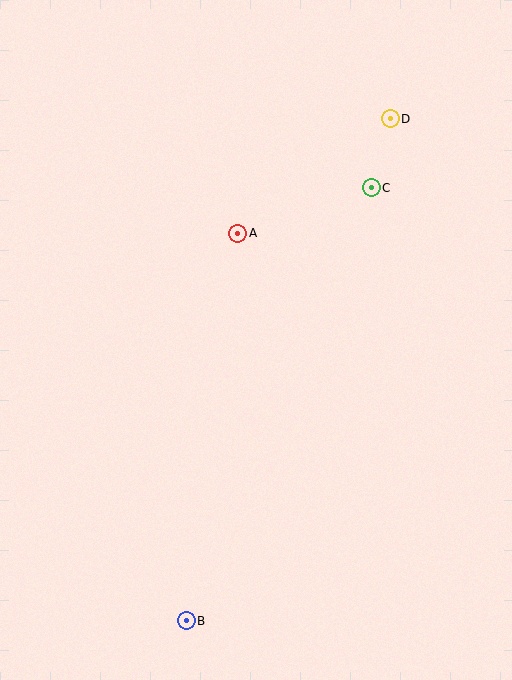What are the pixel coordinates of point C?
Point C is at (371, 188).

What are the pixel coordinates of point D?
Point D is at (390, 119).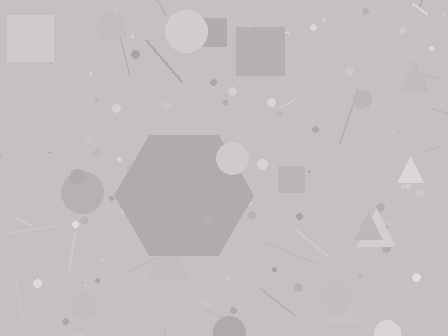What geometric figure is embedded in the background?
A hexagon is embedded in the background.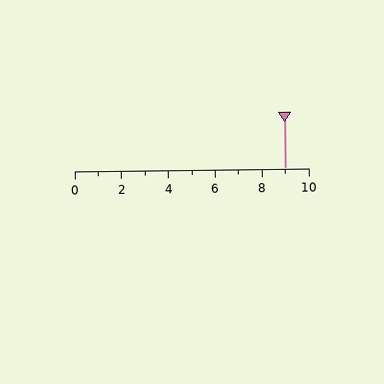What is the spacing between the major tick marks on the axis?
The major ticks are spaced 2 apart.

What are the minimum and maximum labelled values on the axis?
The axis runs from 0 to 10.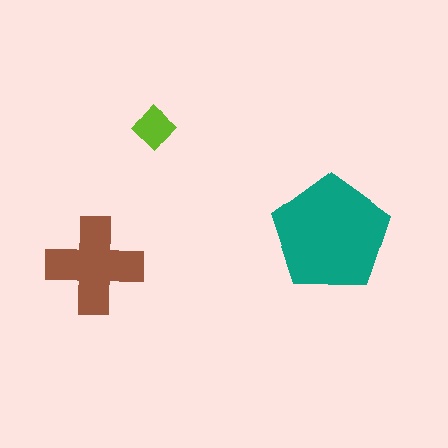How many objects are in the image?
There are 3 objects in the image.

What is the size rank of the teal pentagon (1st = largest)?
1st.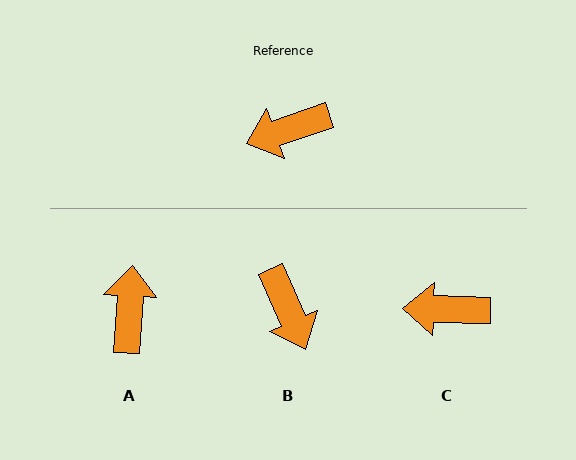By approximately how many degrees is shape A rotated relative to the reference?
Approximately 113 degrees clockwise.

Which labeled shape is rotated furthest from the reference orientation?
A, about 113 degrees away.